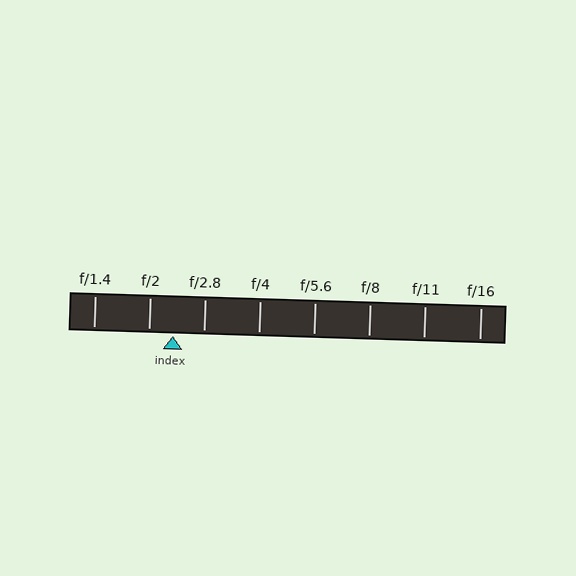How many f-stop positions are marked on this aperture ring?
There are 8 f-stop positions marked.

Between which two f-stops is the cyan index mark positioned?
The index mark is between f/2 and f/2.8.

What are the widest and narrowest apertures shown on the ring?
The widest aperture shown is f/1.4 and the narrowest is f/16.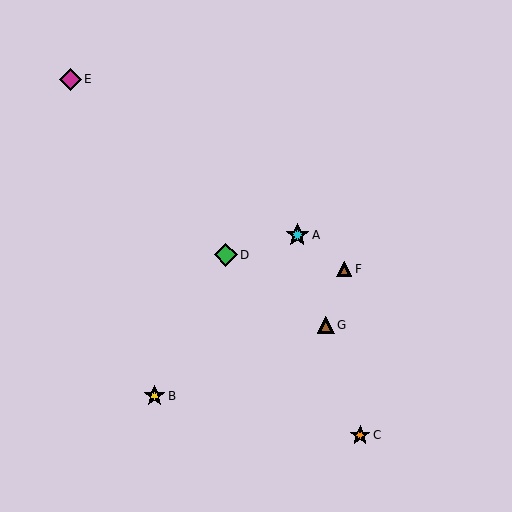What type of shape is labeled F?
Shape F is a brown triangle.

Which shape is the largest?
The cyan star (labeled A) is the largest.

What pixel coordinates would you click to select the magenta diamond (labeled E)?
Click at (70, 79) to select the magenta diamond E.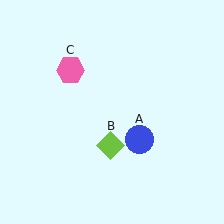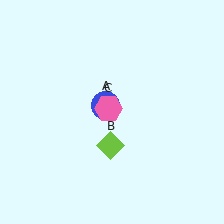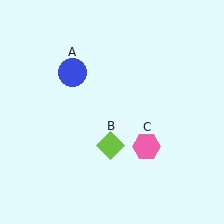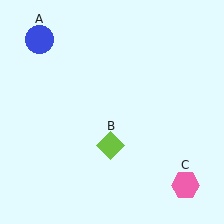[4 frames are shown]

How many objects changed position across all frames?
2 objects changed position: blue circle (object A), pink hexagon (object C).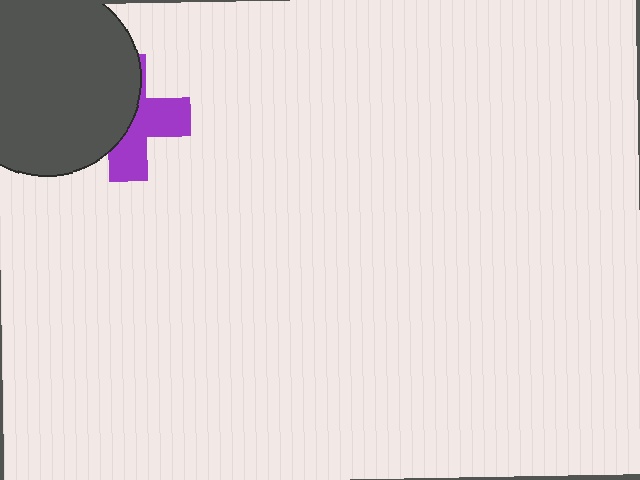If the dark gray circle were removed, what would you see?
You would see the complete purple cross.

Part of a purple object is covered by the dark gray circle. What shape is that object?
It is a cross.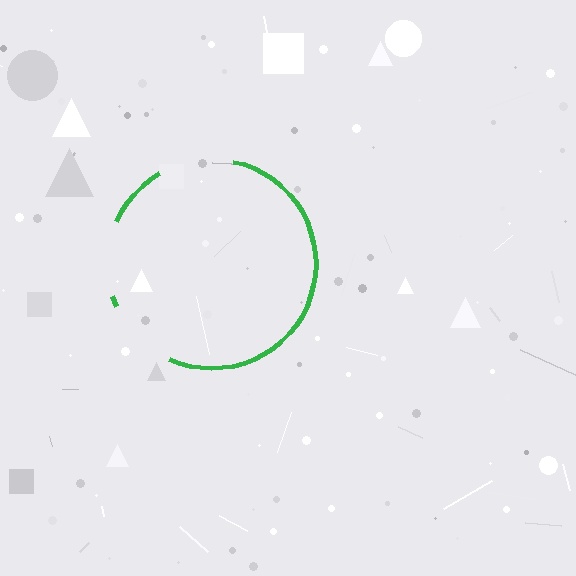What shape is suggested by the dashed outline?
The dashed outline suggests a circle.